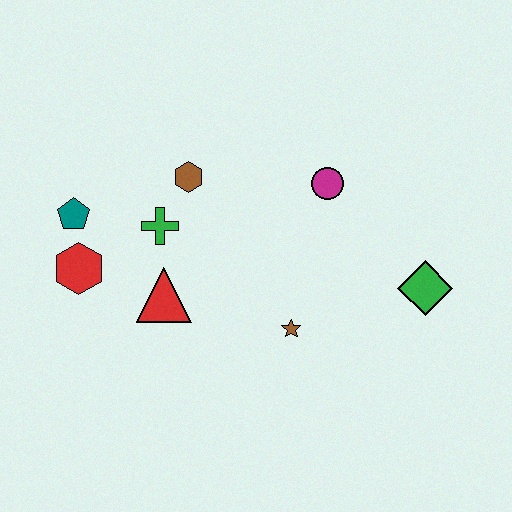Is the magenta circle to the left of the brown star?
No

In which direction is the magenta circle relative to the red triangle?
The magenta circle is to the right of the red triangle.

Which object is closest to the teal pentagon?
The red hexagon is closest to the teal pentagon.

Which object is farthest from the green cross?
The green diamond is farthest from the green cross.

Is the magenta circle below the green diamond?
No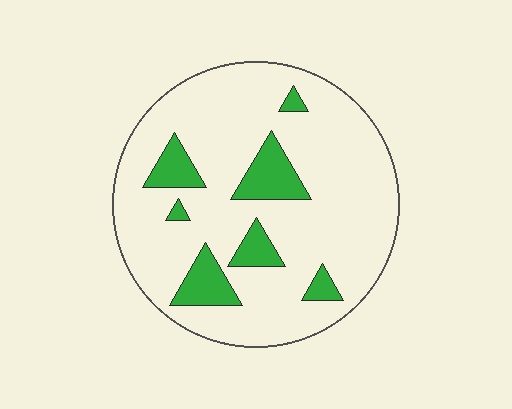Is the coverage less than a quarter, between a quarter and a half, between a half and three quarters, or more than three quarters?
Less than a quarter.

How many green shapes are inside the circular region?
7.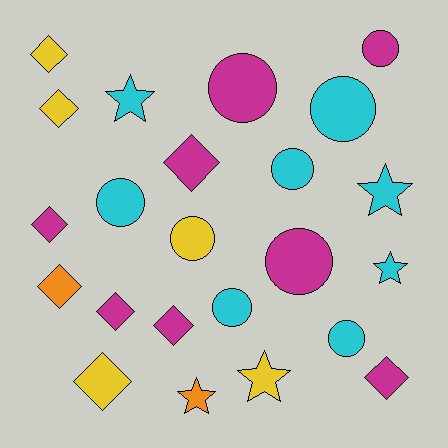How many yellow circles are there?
There is 1 yellow circle.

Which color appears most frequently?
Magenta, with 8 objects.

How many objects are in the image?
There are 23 objects.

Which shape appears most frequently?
Diamond, with 9 objects.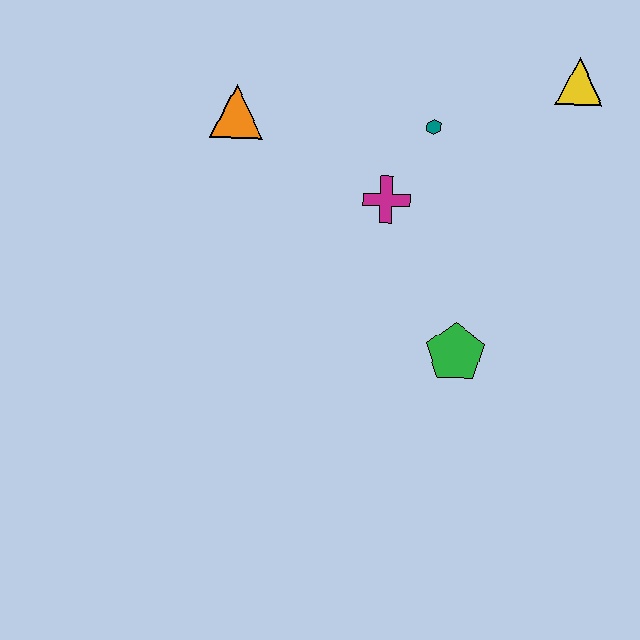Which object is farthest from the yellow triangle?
The orange triangle is farthest from the yellow triangle.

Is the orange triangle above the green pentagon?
Yes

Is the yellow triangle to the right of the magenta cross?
Yes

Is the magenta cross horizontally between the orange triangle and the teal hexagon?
Yes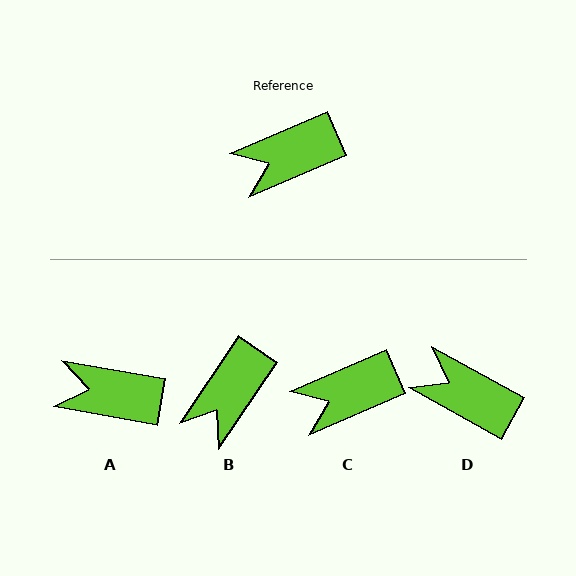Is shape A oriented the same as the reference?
No, it is off by about 33 degrees.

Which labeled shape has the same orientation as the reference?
C.